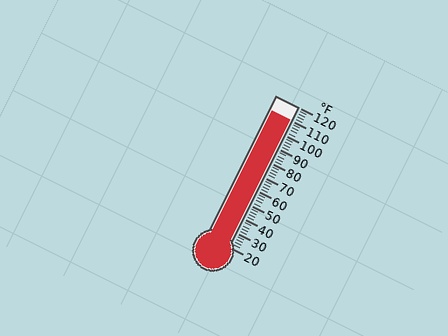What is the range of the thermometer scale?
The thermometer scale ranges from 20°F to 120°F.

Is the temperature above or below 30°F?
The temperature is above 30°F.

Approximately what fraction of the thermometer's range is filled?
The thermometer is filled to approximately 90% of its range.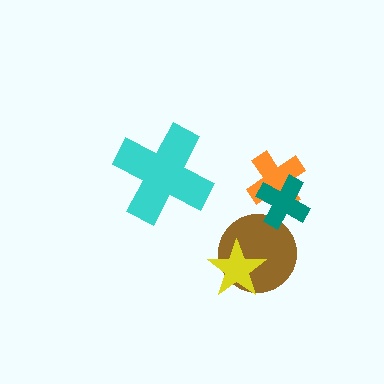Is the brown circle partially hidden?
Yes, it is partially covered by another shape.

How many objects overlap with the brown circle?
2 objects overlap with the brown circle.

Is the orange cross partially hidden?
Yes, it is partially covered by another shape.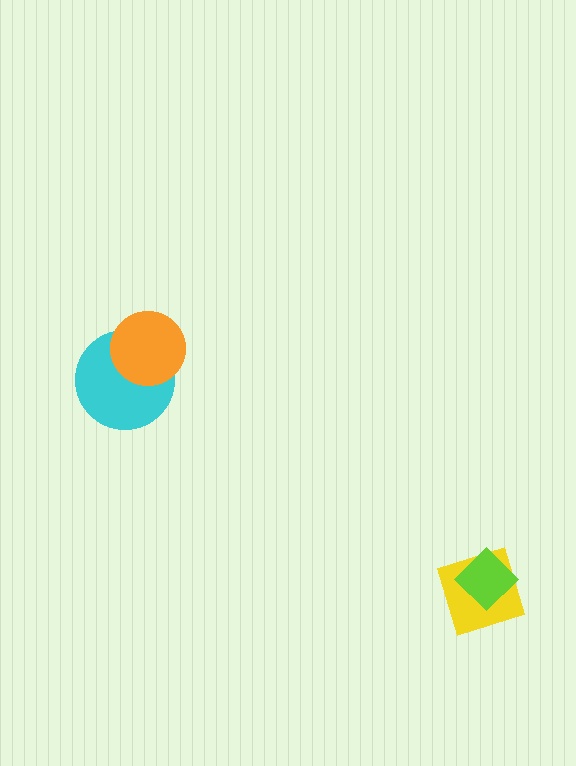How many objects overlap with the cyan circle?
1 object overlaps with the cyan circle.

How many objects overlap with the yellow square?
1 object overlaps with the yellow square.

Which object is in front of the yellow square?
The lime diamond is in front of the yellow square.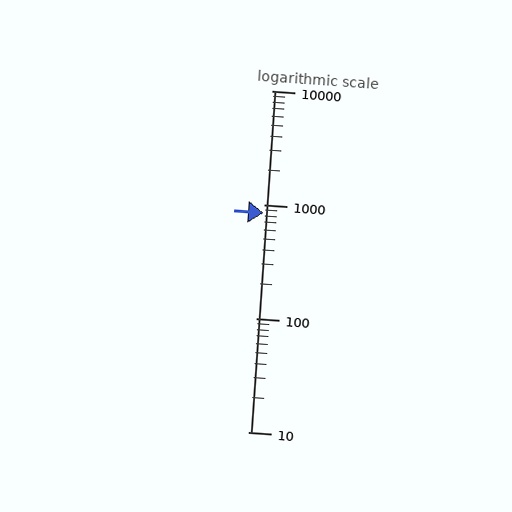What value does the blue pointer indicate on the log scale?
The pointer indicates approximately 850.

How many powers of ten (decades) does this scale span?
The scale spans 3 decades, from 10 to 10000.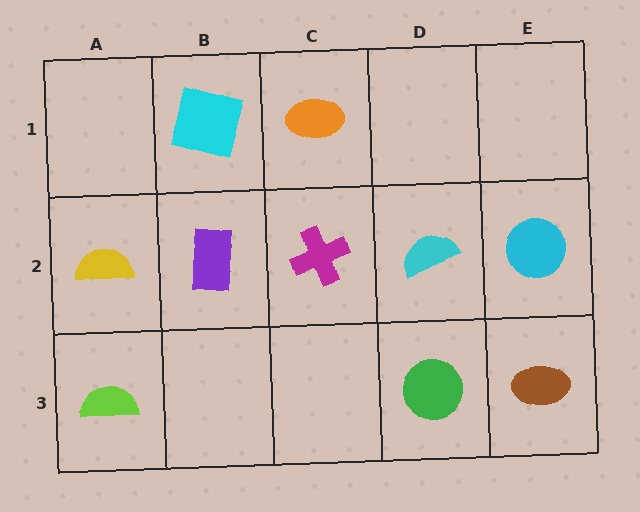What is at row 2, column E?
A cyan circle.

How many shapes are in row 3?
3 shapes.